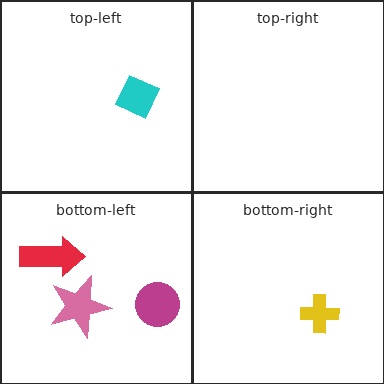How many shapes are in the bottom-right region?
1.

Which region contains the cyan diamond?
The top-left region.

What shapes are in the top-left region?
The cyan diamond.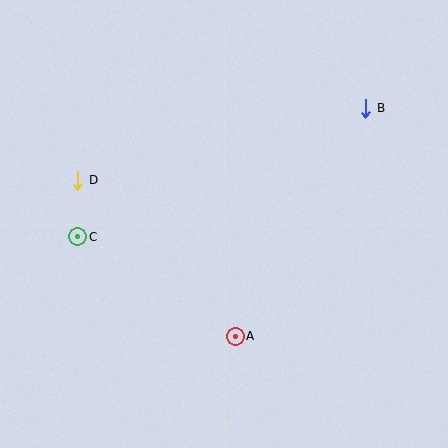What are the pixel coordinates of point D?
Point D is at (78, 180).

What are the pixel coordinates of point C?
Point C is at (78, 237).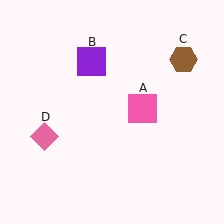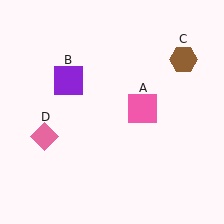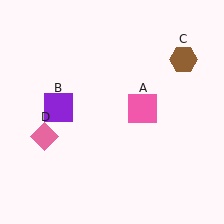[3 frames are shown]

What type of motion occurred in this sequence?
The purple square (object B) rotated counterclockwise around the center of the scene.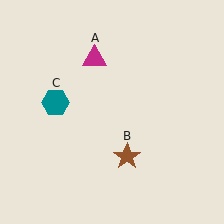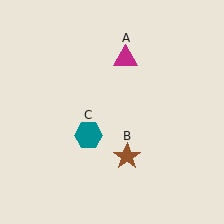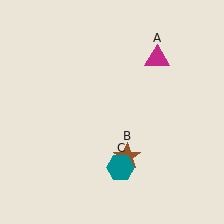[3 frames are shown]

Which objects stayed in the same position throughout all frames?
Brown star (object B) remained stationary.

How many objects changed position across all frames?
2 objects changed position: magenta triangle (object A), teal hexagon (object C).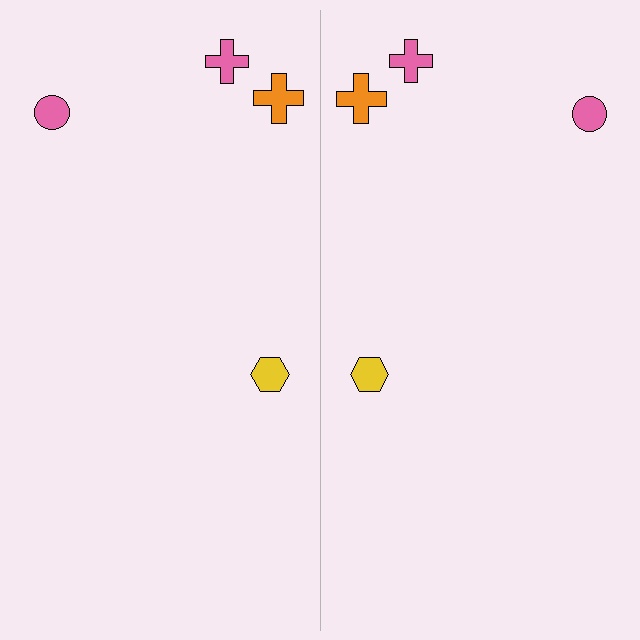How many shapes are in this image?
There are 8 shapes in this image.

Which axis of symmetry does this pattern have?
The pattern has a vertical axis of symmetry running through the center of the image.